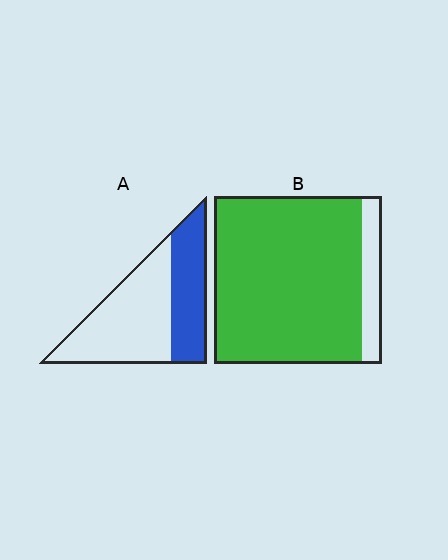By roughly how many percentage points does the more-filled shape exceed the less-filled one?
By roughly 50 percentage points (B over A).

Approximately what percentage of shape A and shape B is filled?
A is approximately 40% and B is approximately 90%.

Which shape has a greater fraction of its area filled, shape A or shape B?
Shape B.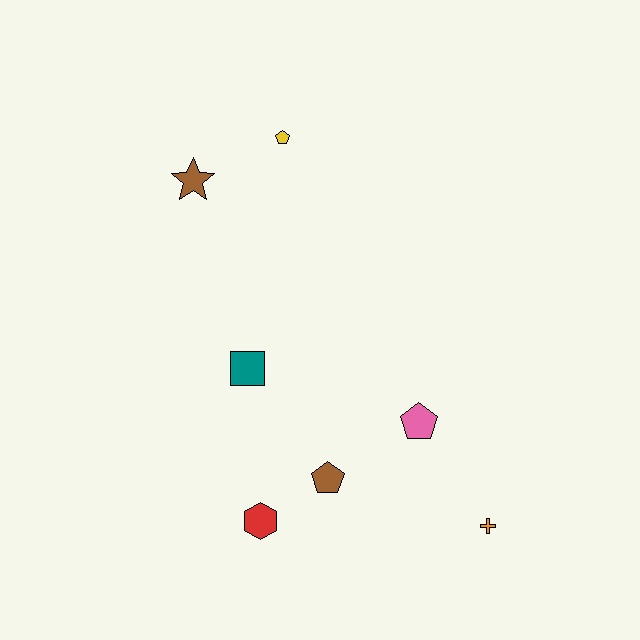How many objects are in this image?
There are 7 objects.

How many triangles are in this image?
There are no triangles.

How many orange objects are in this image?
There is 1 orange object.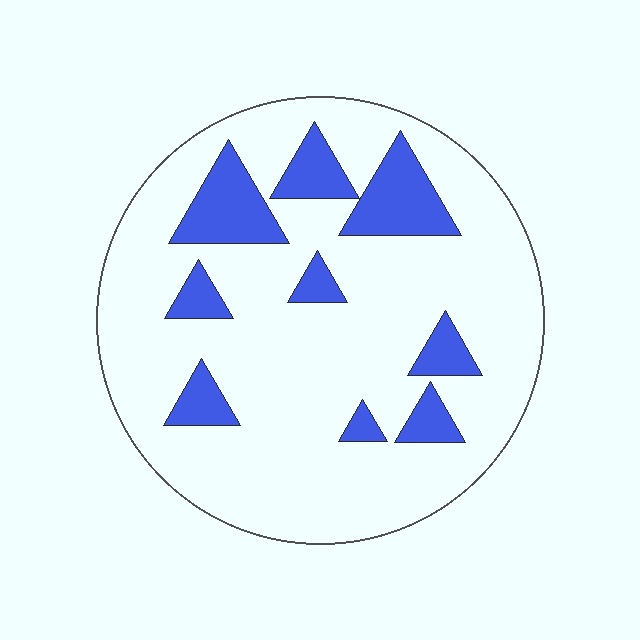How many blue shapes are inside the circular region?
9.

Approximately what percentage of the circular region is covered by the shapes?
Approximately 20%.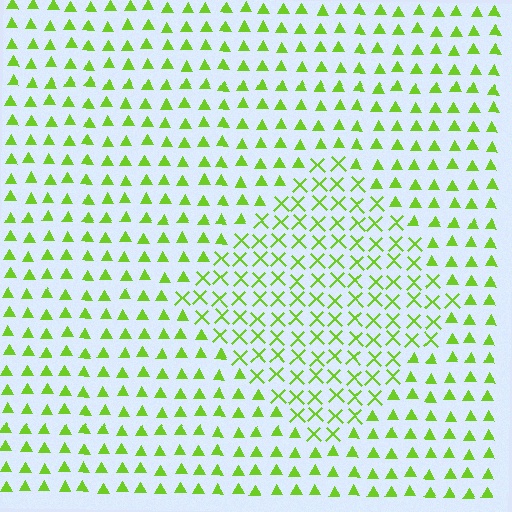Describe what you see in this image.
The image is filled with small lime elements arranged in a uniform grid. A diamond-shaped region contains X marks, while the surrounding area contains triangles. The boundary is defined purely by the change in element shape.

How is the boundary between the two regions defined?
The boundary is defined by a change in element shape: X marks inside vs. triangles outside. All elements share the same color and spacing.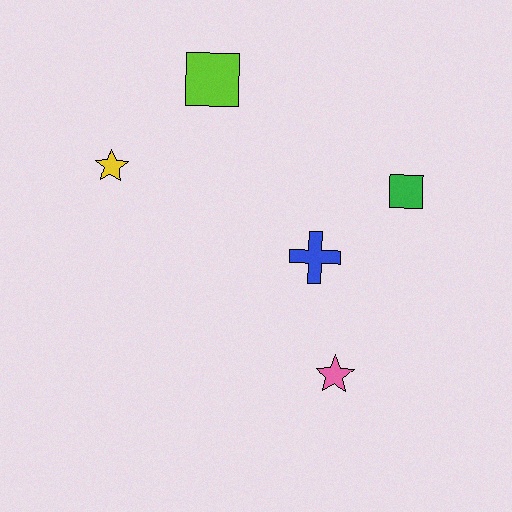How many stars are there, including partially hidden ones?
There are 2 stars.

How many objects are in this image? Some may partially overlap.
There are 5 objects.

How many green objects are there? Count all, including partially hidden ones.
There is 1 green object.